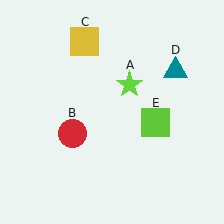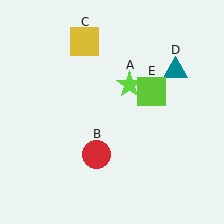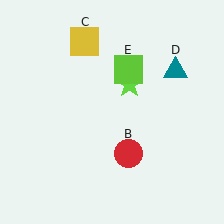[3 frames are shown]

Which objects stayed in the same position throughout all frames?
Lime star (object A) and yellow square (object C) and teal triangle (object D) remained stationary.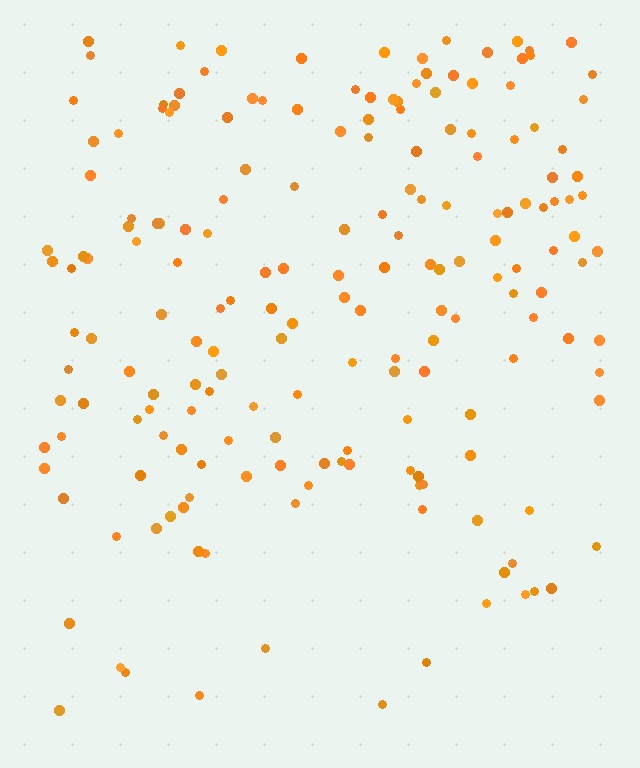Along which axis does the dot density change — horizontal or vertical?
Vertical.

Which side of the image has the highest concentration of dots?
The top.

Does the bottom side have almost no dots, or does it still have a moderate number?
Still a moderate number, just noticeably fewer than the top.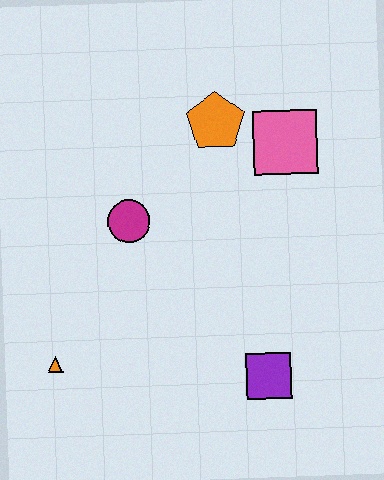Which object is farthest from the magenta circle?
The purple square is farthest from the magenta circle.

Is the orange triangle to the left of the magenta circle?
Yes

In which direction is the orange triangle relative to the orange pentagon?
The orange triangle is below the orange pentagon.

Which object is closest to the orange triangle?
The magenta circle is closest to the orange triangle.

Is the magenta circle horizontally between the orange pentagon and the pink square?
No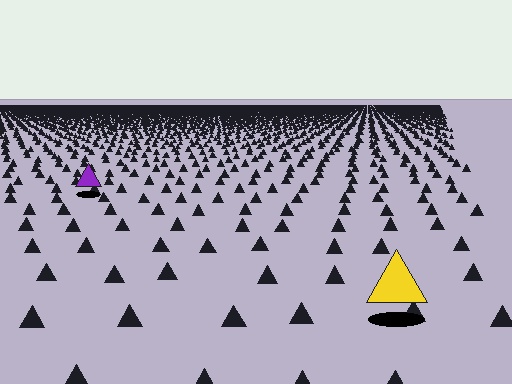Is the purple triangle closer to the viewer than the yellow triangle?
No. The yellow triangle is closer — you can tell from the texture gradient: the ground texture is coarser near it.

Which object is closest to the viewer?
The yellow triangle is closest. The texture marks near it are larger and more spread out.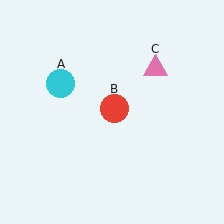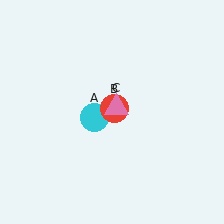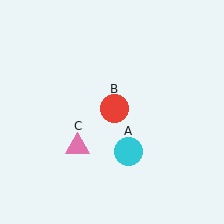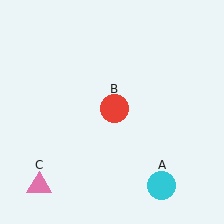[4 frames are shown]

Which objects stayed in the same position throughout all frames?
Red circle (object B) remained stationary.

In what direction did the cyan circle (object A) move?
The cyan circle (object A) moved down and to the right.